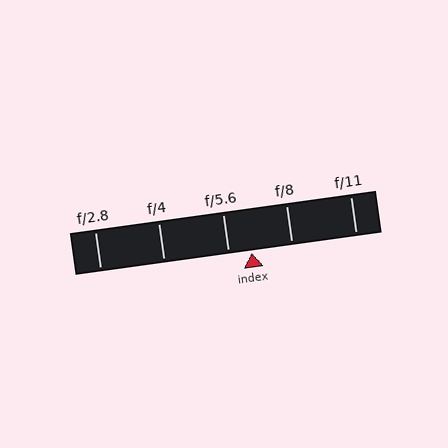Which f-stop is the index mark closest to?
The index mark is closest to f/5.6.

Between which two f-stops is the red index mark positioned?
The index mark is between f/5.6 and f/8.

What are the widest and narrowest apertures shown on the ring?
The widest aperture shown is f/2.8 and the narrowest is f/11.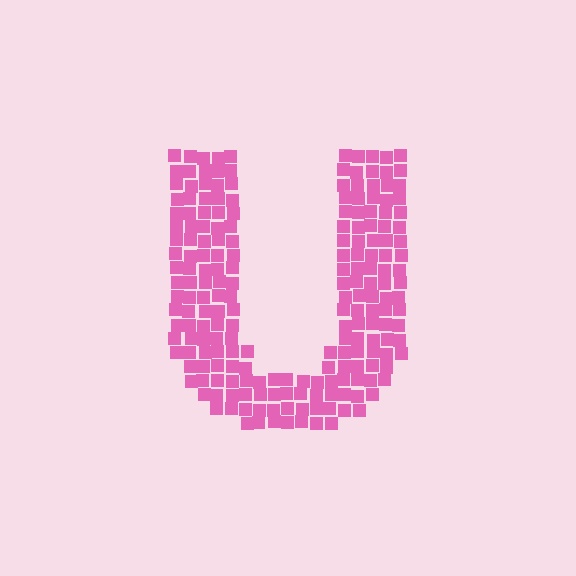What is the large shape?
The large shape is the letter U.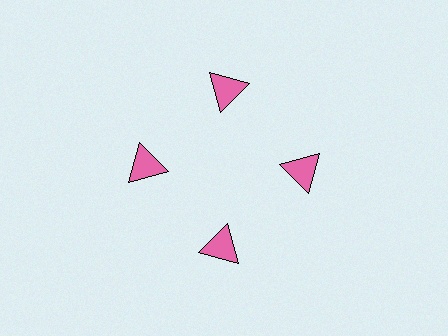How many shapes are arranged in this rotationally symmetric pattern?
There are 4 shapes, arranged in 4 groups of 1.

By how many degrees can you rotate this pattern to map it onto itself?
The pattern maps onto itself every 90 degrees of rotation.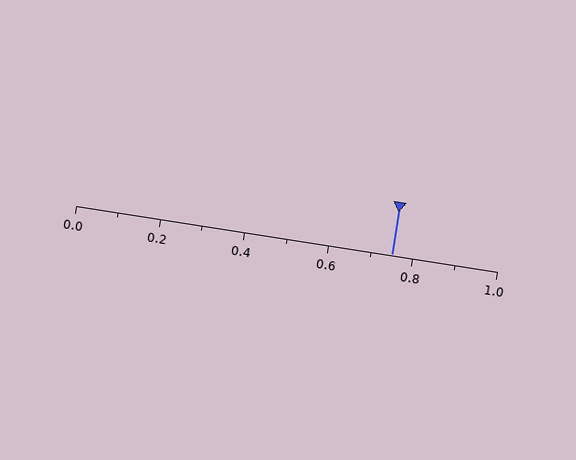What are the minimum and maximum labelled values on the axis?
The axis runs from 0.0 to 1.0.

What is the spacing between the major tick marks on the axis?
The major ticks are spaced 0.2 apart.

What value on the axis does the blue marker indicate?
The marker indicates approximately 0.75.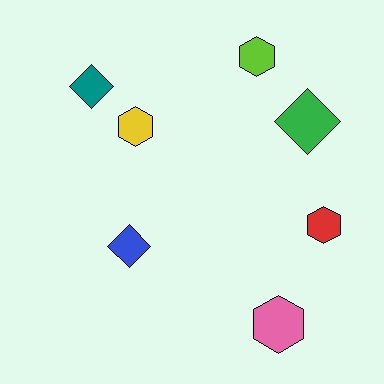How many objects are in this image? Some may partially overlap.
There are 7 objects.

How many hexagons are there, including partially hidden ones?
There are 4 hexagons.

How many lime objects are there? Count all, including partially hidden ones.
There is 1 lime object.